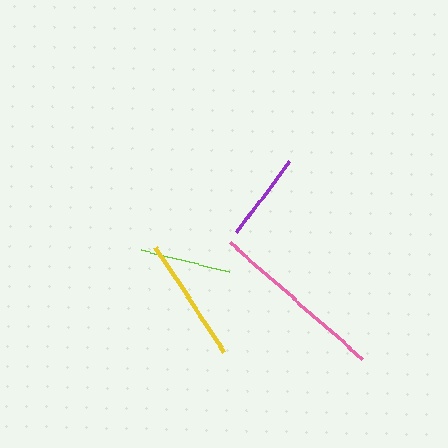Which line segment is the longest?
The pink line is the longest at approximately 177 pixels.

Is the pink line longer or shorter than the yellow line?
The pink line is longer than the yellow line.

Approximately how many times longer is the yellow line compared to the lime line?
The yellow line is approximately 1.4 times the length of the lime line.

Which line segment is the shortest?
The purple line is the shortest at approximately 89 pixels.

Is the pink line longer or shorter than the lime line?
The pink line is longer than the lime line.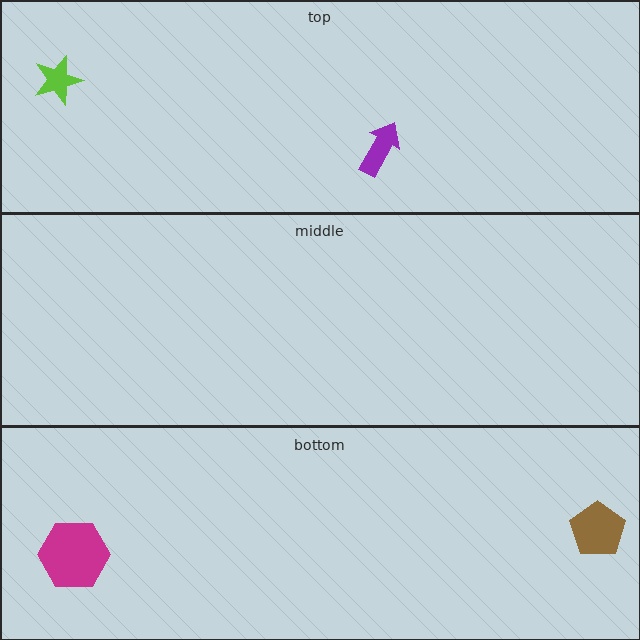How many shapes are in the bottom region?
2.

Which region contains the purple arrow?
The top region.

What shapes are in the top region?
The purple arrow, the lime star.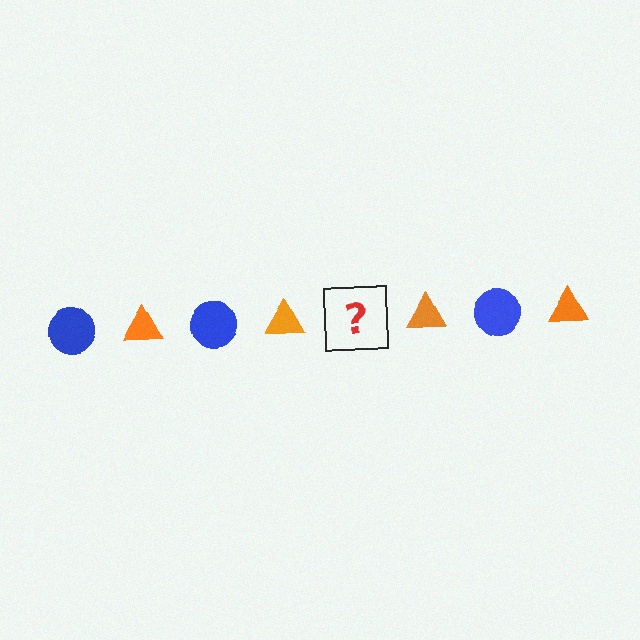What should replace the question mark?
The question mark should be replaced with a blue circle.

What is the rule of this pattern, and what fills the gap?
The rule is that the pattern alternates between blue circle and orange triangle. The gap should be filled with a blue circle.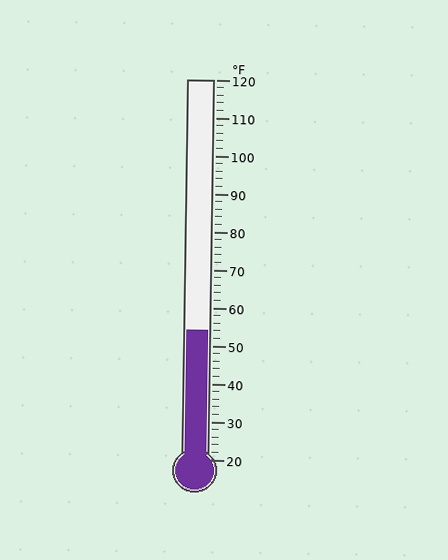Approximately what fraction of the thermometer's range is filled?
The thermometer is filled to approximately 35% of its range.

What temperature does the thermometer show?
The thermometer shows approximately 54°F.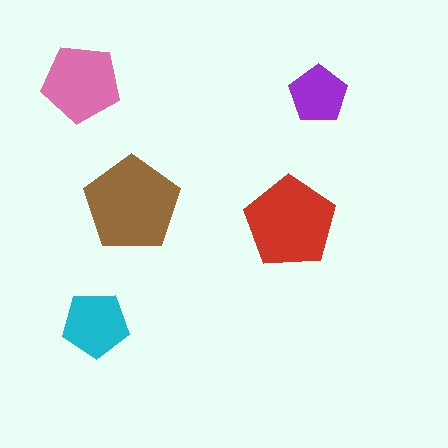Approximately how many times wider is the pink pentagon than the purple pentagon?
About 1.5 times wider.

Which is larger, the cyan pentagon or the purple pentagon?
The cyan one.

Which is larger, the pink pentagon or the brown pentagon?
The brown one.